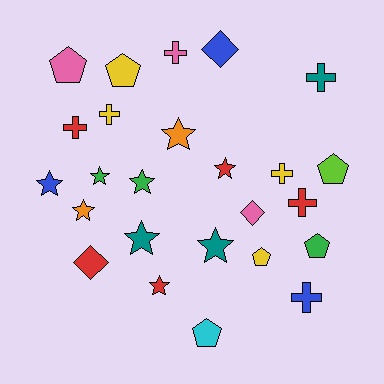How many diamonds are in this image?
There are 3 diamonds.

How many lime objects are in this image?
There is 1 lime object.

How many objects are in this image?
There are 25 objects.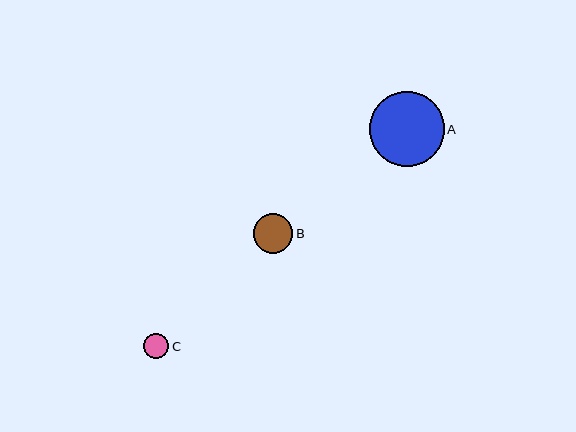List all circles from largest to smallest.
From largest to smallest: A, B, C.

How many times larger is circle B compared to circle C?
Circle B is approximately 1.6 times the size of circle C.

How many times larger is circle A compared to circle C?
Circle A is approximately 3.0 times the size of circle C.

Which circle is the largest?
Circle A is the largest with a size of approximately 75 pixels.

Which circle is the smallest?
Circle C is the smallest with a size of approximately 25 pixels.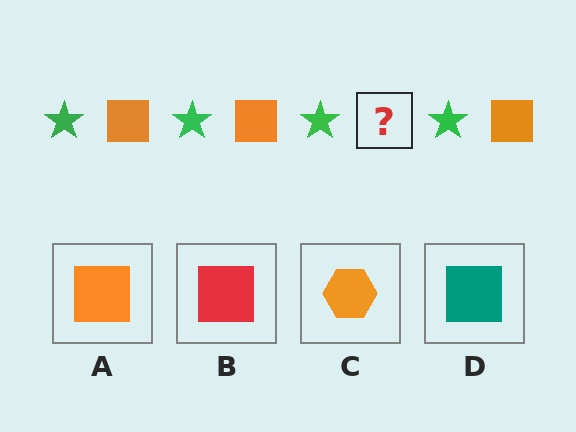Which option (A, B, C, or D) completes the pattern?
A.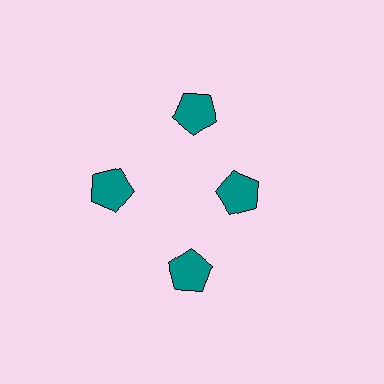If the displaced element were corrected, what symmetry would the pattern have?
It would have 4-fold rotational symmetry — the pattern would map onto itself every 90 degrees.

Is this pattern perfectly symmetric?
No. The 4 teal pentagons are arranged in a ring, but one element near the 3 o'clock position is pulled inward toward the center, breaking the 4-fold rotational symmetry.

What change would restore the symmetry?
The symmetry would be restored by moving it outward, back onto the ring so that all 4 pentagons sit at equal angles and equal distance from the center.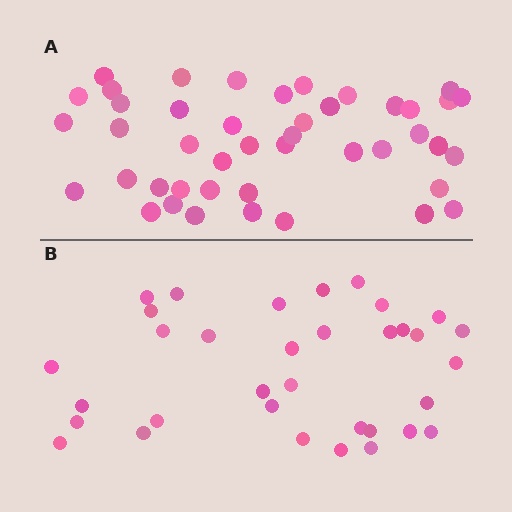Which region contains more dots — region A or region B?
Region A (the top region) has more dots.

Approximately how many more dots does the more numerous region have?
Region A has roughly 10 or so more dots than region B.